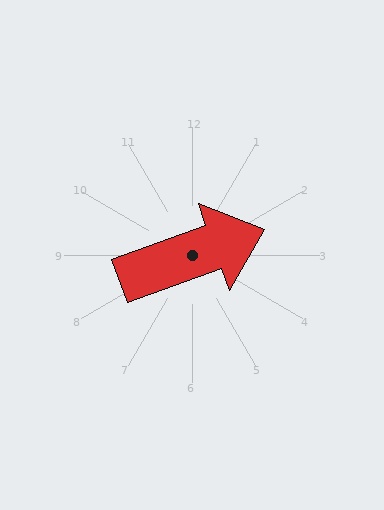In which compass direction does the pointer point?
East.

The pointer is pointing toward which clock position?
Roughly 2 o'clock.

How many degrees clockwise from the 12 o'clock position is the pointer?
Approximately 70 degrees.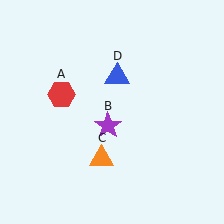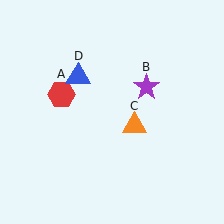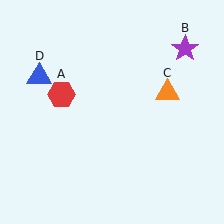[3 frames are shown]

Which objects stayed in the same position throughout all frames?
Red hexagon (object A) remained stationary.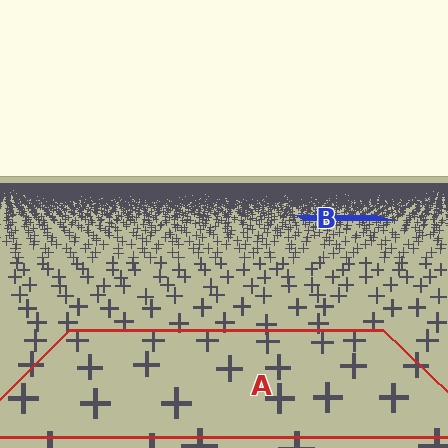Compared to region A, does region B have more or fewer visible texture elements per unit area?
Region B has more texture elements per unit area — they are packed more densely because it is farther away.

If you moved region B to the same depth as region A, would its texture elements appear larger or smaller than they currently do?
They would appear larger. At a closer depth, the same texture elements are projected at a bigger on-screen size.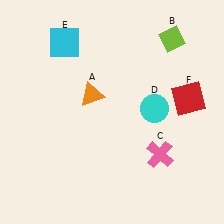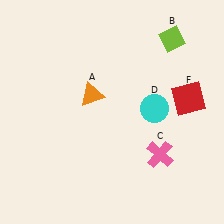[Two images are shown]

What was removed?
The cyan square (E) was removed in Image 2.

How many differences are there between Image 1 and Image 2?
There is 1 difference between the two images.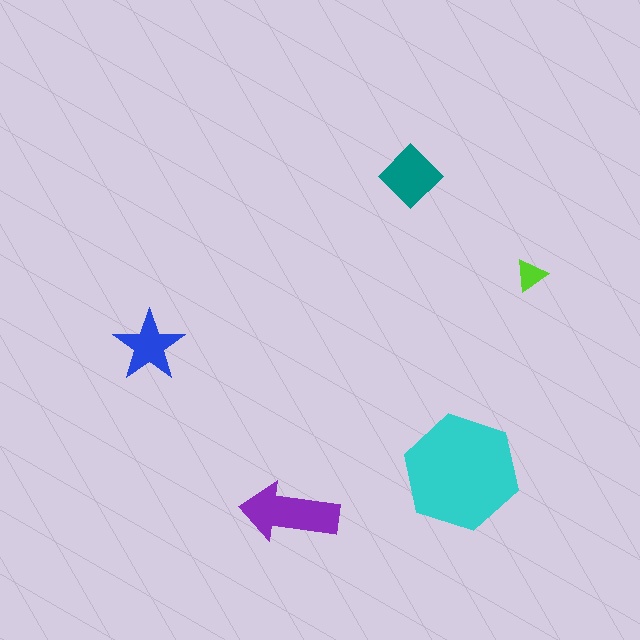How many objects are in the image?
There are 5 objects in the image.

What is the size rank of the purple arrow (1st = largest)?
2nd.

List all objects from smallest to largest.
The lime triangle, the blue star, the teal diamond, the purple arrow, the cyan hexagon.